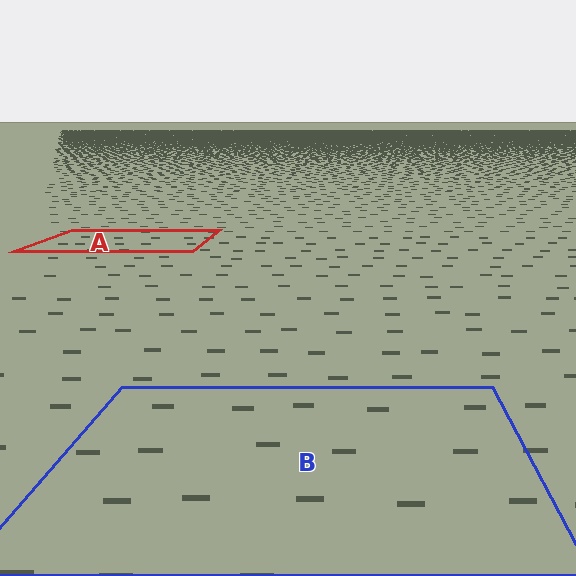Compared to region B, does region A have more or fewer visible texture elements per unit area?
Region A has more texture elements per unit area — they are packed more densely because it is farther away.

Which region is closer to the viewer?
Region B is closer. The texture elements there are larger and more spread out.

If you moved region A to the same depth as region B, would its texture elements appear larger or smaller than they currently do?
They would appear larger. At a closer depth, the same texture elements are projected at a bigger on-screen size.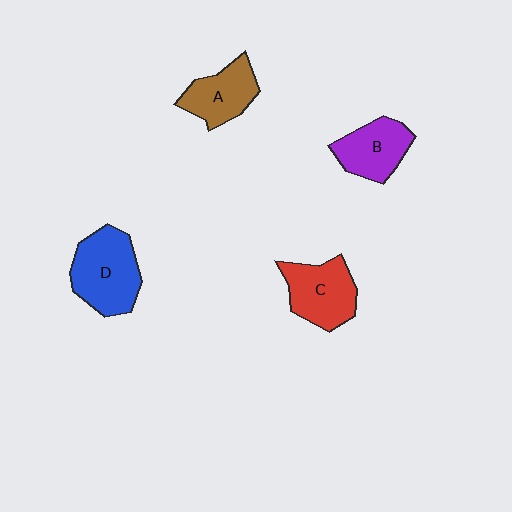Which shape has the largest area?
Shape D (blue).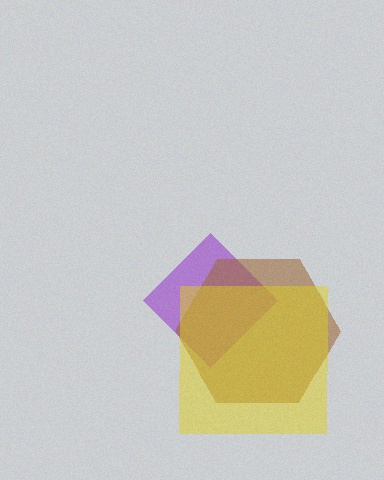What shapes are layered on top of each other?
The layered shapes are: a purple diamond, a brown hexagon, a yellow square.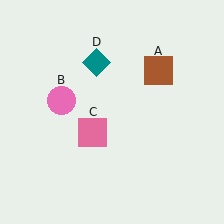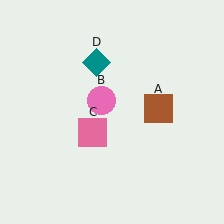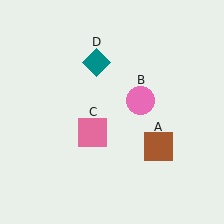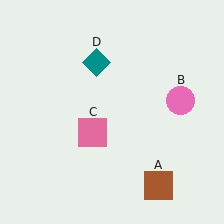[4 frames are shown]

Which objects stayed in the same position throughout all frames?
Pink square (object C) and teal diamond (object D) remained stationary.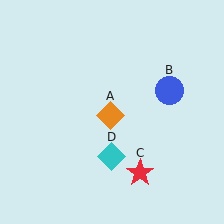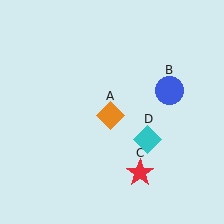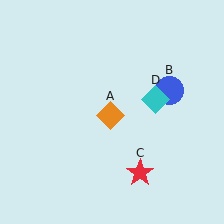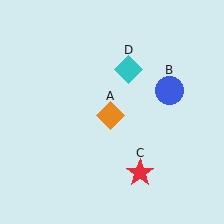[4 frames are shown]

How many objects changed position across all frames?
1 object changed position: cyan diamond (object D).